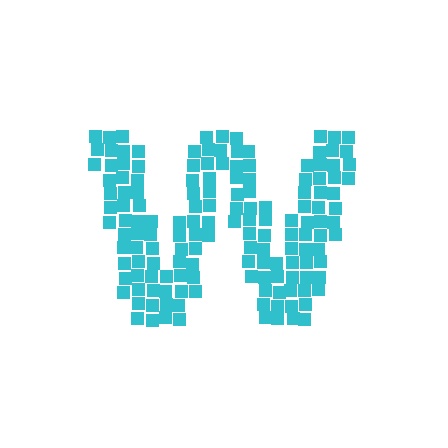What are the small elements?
The small elements are squares.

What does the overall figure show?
The overall figure shows the letter W.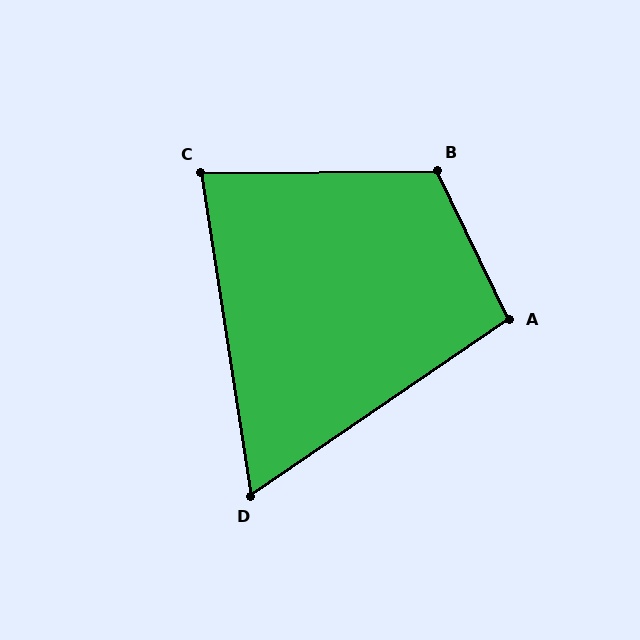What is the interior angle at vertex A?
Approximately 98 degrees (obtuse).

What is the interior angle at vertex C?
Approximately 82 degrees (acute).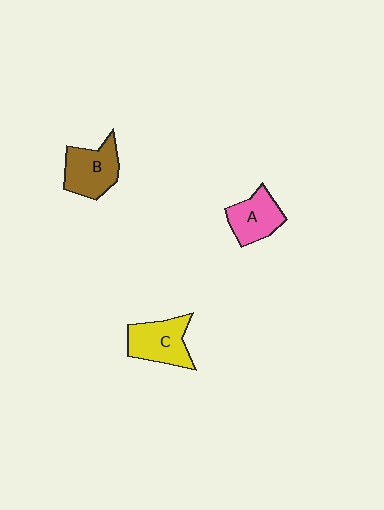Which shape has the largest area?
Shape B (brown).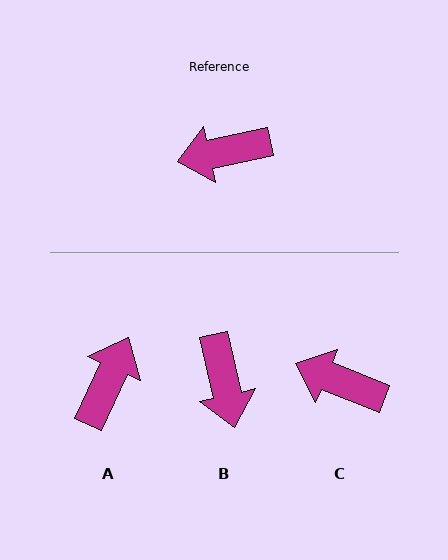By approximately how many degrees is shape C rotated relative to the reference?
Approximately 34 degrees clockwise.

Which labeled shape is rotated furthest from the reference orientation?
A, about 127 degrees away.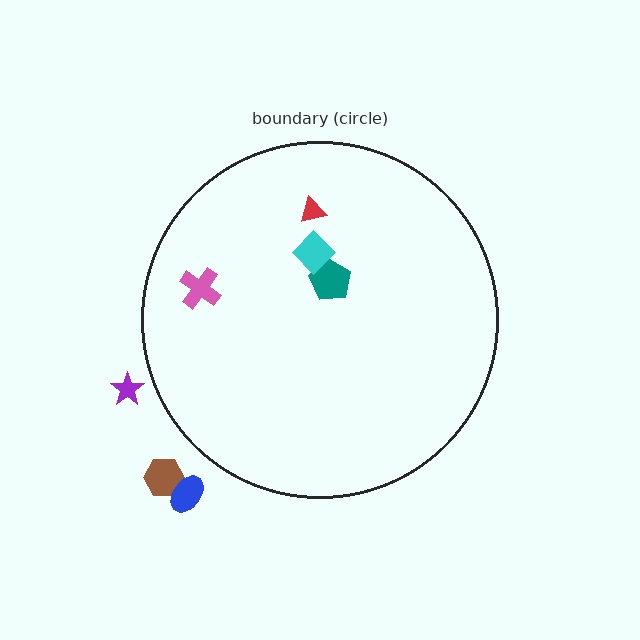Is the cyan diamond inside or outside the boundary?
Inside.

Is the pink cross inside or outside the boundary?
Inside.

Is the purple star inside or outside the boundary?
Outside.